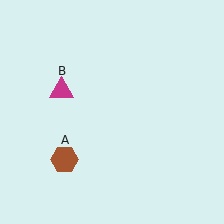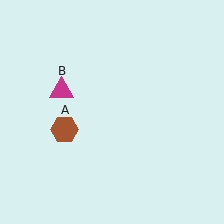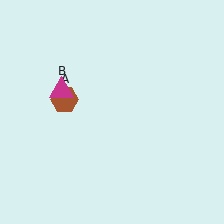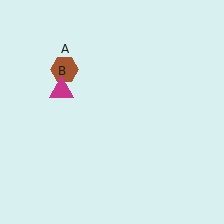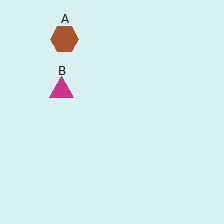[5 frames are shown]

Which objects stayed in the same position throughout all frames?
Magenta triangle (object B) remained stationary.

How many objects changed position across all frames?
1 object changed position: brown hexagon (object A).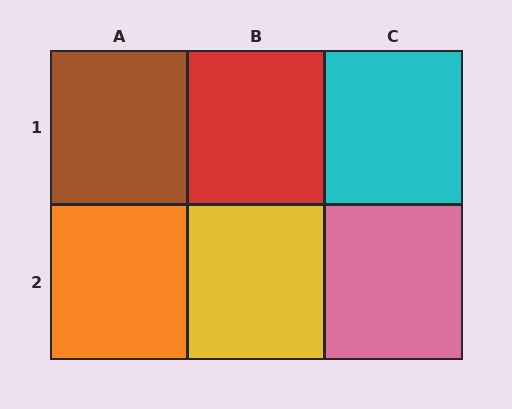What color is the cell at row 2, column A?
Orange.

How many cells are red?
1 cell is red.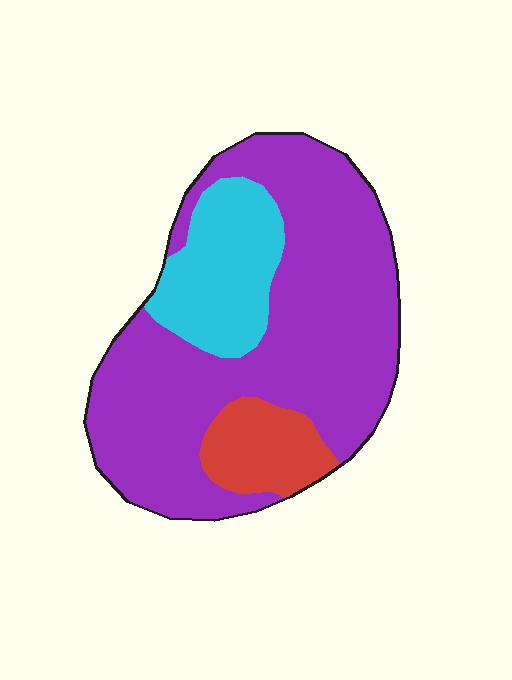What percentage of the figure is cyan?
Cyan takes up about one fifth (1/5) of the figure.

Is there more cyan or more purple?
Purple.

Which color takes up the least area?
Red, at roughly 10%.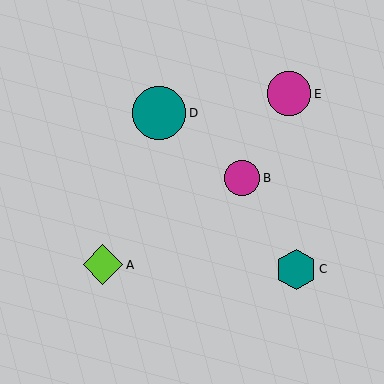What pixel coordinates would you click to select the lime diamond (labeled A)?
Click at (103, 265) to select the lime diamond A.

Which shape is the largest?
The teal circle (labeled D) is the largest.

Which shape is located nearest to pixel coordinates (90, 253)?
The lime diamond (labeled A) at (103, 265) is nearest to that location.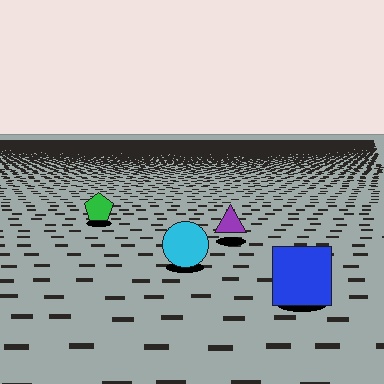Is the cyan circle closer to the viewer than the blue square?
No. The blue square is closer — you can tell from the texture gradient: the ground texture is coarser near it.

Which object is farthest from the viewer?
The green pentagon is farthest from the viewer. It appears smaller and the ground texture around it is denser.